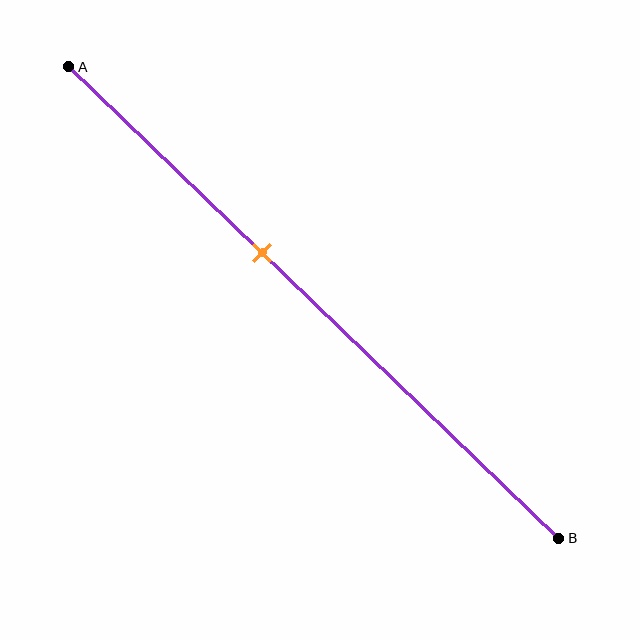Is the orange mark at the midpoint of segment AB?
No, the mark is at about 40% from A, not at the 50% midpoint.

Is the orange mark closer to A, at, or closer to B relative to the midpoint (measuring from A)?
The orange mark is closer to point A than the midpoint of segment AB.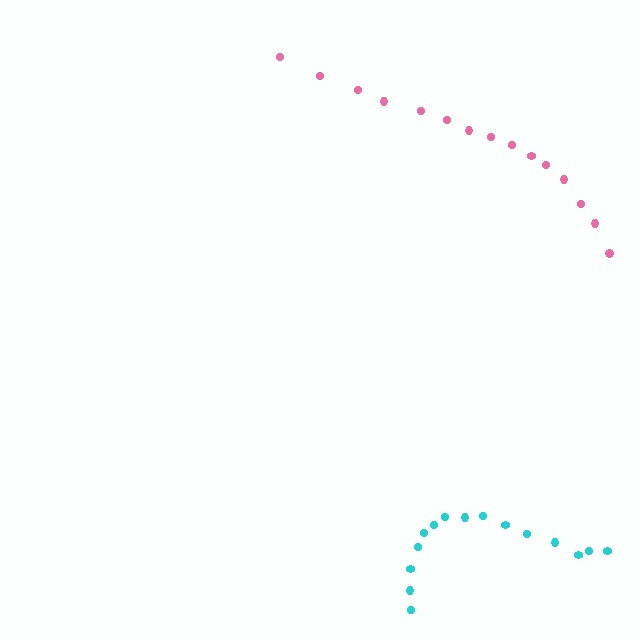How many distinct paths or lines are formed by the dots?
There are 2 distinct paths.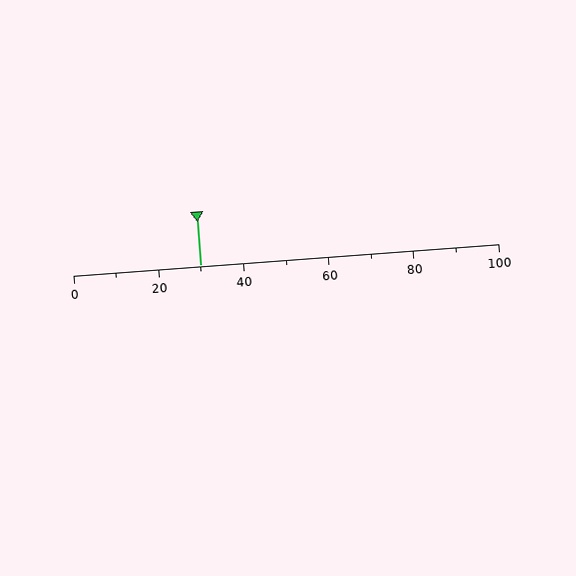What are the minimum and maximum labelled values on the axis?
The axis runs from 0 to 100.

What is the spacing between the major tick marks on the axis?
The major ticks are spaced 20 apart.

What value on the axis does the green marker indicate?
The marker indicates approximately 30.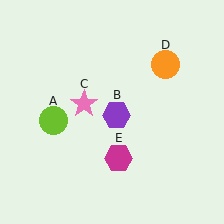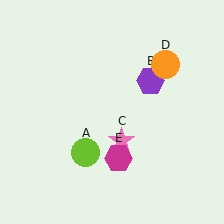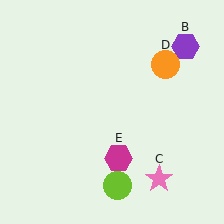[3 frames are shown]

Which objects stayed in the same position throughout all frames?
Orange circle (object D) and magenta hexagon (object E) remained stationary.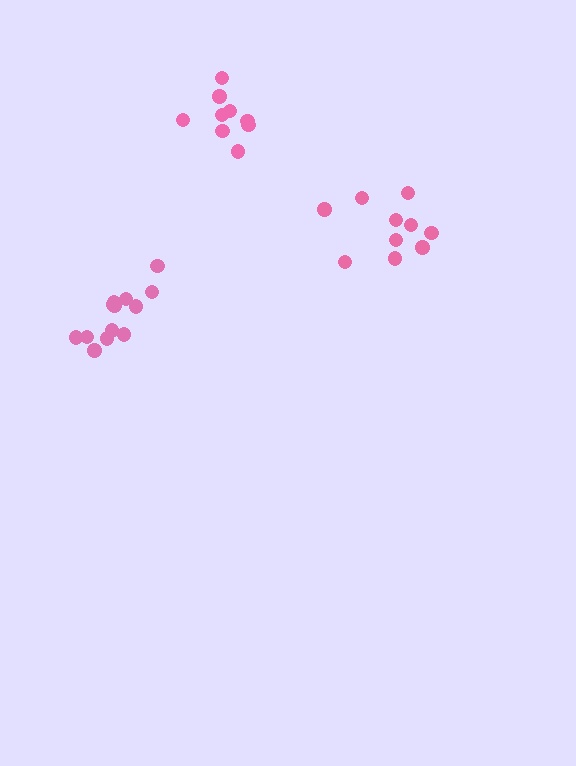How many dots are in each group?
Group 1: 9 dots, Group 2: 13 dots, Group 3: 10 dots (32 total).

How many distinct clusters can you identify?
There are 3 distinct clusters.